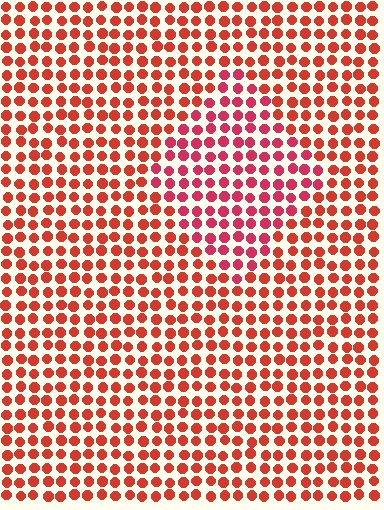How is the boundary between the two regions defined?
The boundary is defined purely by a slight shift in hue (about 22 degrees). Spacing, size, and orientation are identical on both sides.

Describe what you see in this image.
The image is filled with small red elements in a uniform arrangement. A diamond-shaped region is visible where the elements are tinted to a slightly different hue, forming a subtle color boundary.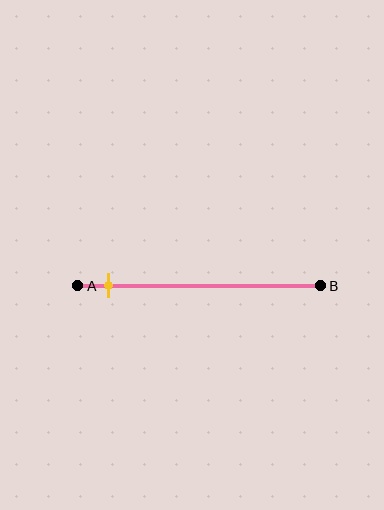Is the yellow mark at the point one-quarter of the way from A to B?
No, the mark is at about 15% from A, not at the 25% one-quarter point.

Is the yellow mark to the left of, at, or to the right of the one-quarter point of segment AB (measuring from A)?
The yellow mark is to the left of the one-quarter point of segment AB.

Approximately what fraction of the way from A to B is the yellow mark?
The yellow mark is approximately 15% of the way from A to B.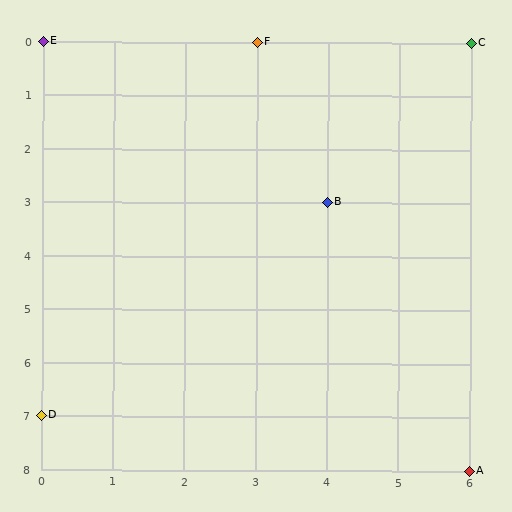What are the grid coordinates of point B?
Point B is at grid coordinates (4, 3).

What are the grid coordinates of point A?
Point A is at grid coordinates (6, 8).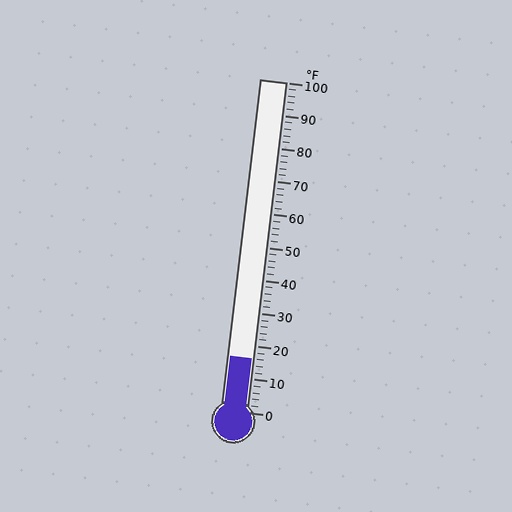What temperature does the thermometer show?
The thermometer shows approximately 16°F.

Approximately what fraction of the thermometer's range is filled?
The thermometer is filled to approximately 15% of its range.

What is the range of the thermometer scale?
The thermometer scale ranges from 0°F to 100°F.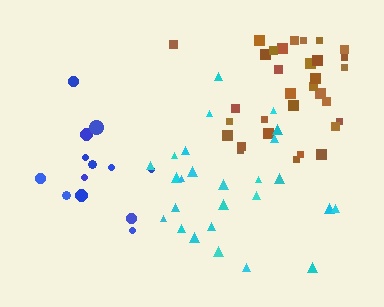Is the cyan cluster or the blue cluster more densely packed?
Blue.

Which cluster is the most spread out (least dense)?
Cyan.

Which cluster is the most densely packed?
Brown.